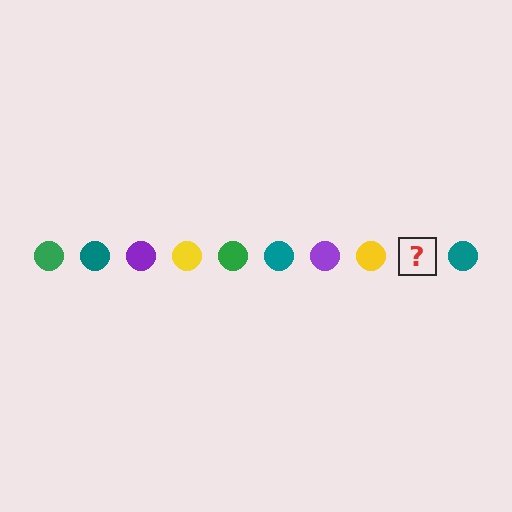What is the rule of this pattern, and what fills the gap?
The rule is that the pattern cycles through green, teal, purple, yellow circles. The gap should be filled with a green circle.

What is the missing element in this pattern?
The missing element is a green circle.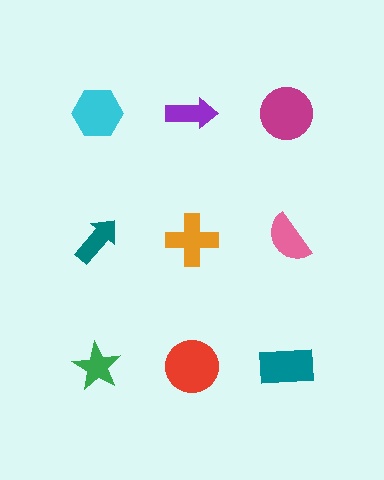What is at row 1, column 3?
A magenta circle.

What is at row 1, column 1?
A cyan hexagon.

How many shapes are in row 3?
3 shapes.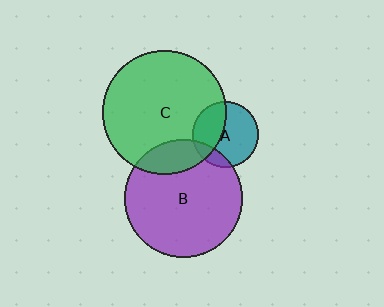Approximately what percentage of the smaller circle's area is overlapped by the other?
Approximately 15%.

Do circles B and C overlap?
Yes.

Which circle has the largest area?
Circle C (green).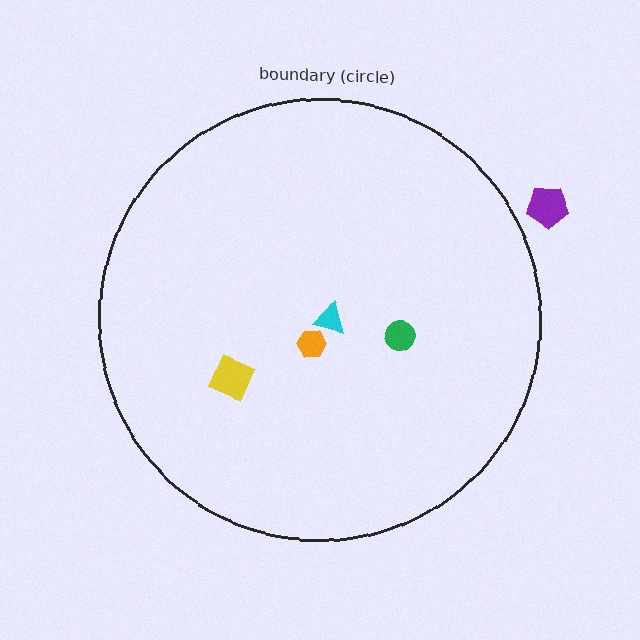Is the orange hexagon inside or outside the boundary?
Inside.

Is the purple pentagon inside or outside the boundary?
Outside.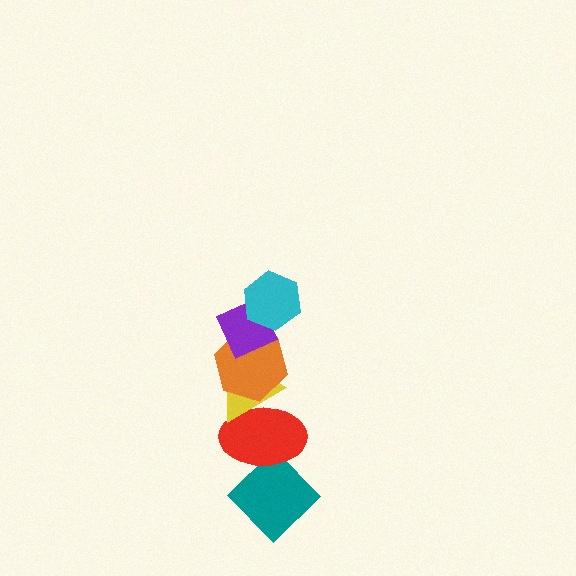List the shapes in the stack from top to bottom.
From top to bottom: the cyan hexagon, the purple diamond, the orange hexagon, the yellow triangle, the red ellipse, the teal diamond.